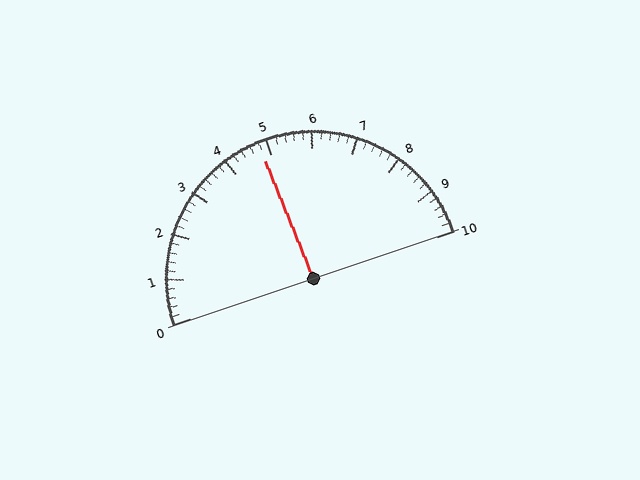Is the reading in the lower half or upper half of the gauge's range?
The reading is in the lower half of the range (0 to 10).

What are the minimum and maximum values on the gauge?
The gauge ranges from 0 to 10.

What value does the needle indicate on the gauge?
The needle indicates approximately 4.8.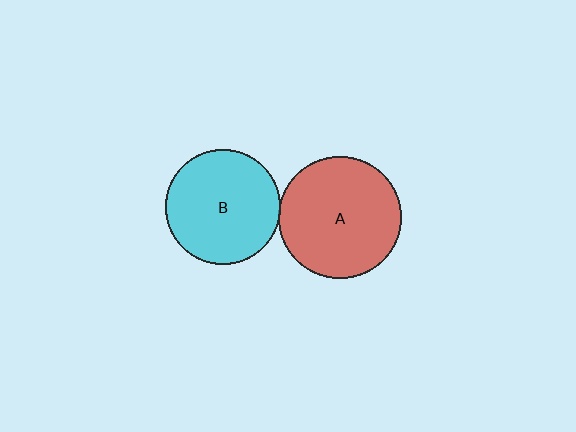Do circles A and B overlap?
Yes.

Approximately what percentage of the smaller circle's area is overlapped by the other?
Approximately 5%.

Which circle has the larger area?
Circle A (red).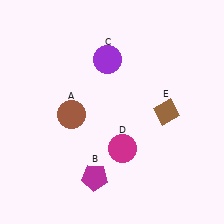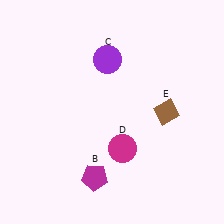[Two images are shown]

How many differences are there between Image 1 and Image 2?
There is 1 difference between the two images.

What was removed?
The brown circle (A) was removed in Image 2.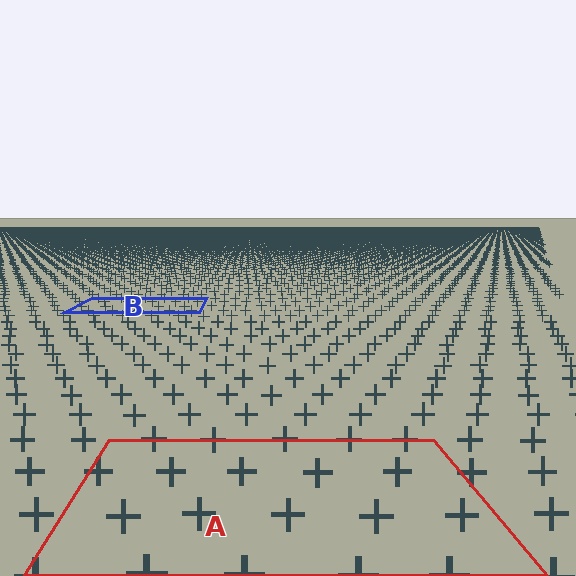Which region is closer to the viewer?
Region A is closer. The texture elements there are larger and more spread out.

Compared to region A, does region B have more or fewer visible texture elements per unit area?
Region B has more texture elements per unit area — they are packed more densely because it is farther away.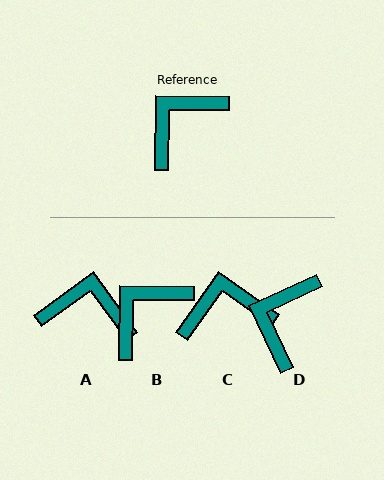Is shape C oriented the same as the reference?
No, it is off by about 35 degrees.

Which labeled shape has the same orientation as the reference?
B.